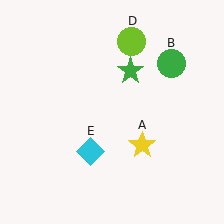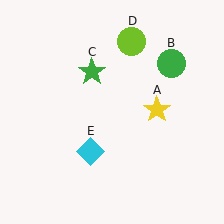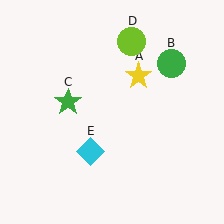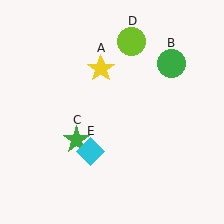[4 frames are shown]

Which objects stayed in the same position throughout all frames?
Green circle (object B) and lime circle (object D) and cyan diamond (object E) remained stationary.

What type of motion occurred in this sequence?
The yellow star (object A), green star (object C) rotated counterclockwise around the center of the scene.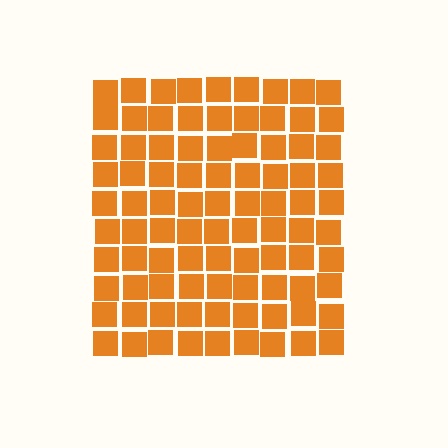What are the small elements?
The small elements are squares.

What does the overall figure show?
The overall figure shows a square.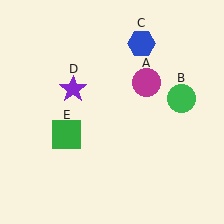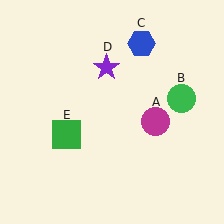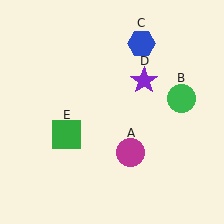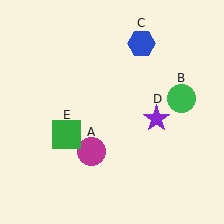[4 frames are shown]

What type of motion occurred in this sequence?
The magenta circle (object A), purple star (object D) rotated clockwise around the center of the scene.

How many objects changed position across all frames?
2 objects changed position: magenta circle (object A), purple star (object D).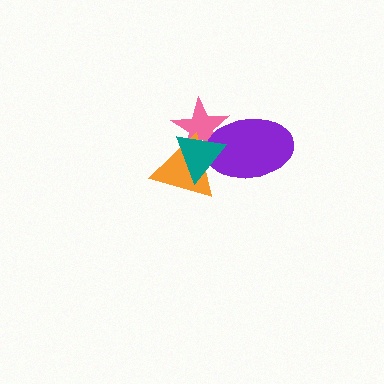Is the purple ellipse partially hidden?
Yes, it is partially covered by another shape.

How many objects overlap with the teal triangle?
3 objects overlap with the teal triangle.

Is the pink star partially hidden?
Yes, it is partially covered by another shape.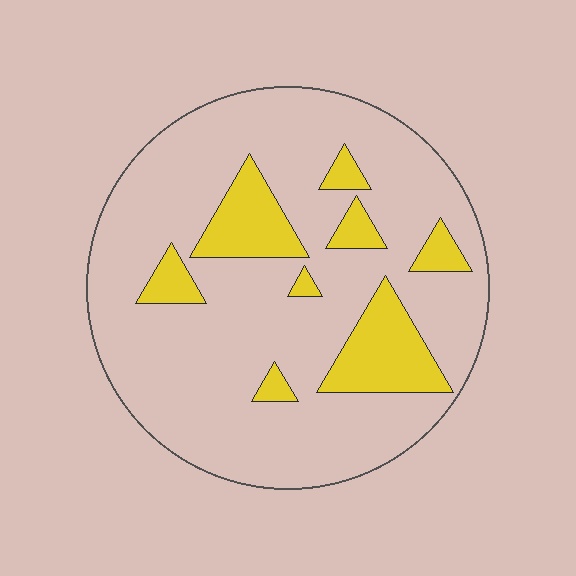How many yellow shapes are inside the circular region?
8.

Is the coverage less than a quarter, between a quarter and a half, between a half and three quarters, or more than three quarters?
Less than a quarter.